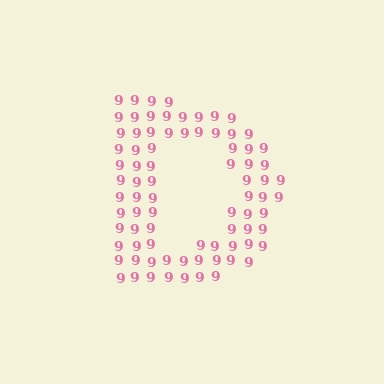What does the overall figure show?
The overall figure shows the letter D.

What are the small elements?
The small elements are digit 9's.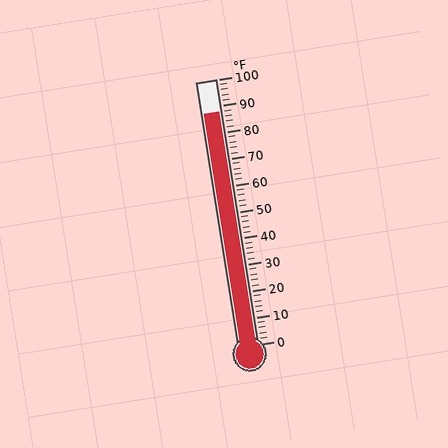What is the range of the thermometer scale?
The thermometer scale ranges from 0°F to 100°F.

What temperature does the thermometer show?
The thermometer shows approximately 88°F.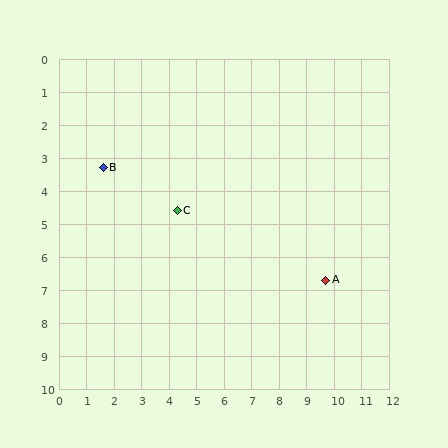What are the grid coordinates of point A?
Point A is at approximately (9.7, 6.7).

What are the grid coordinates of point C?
Point C is at approximately (4.3, 4.6).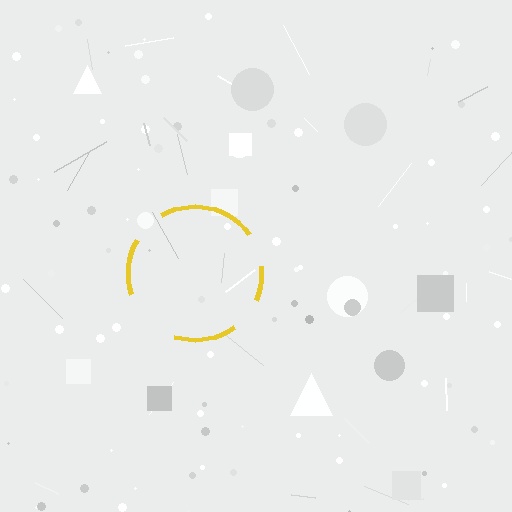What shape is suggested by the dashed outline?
The dashed outline suggests a circle.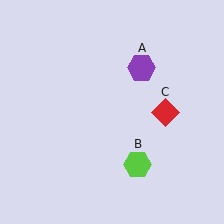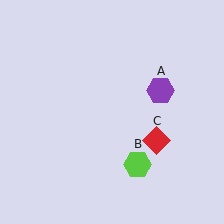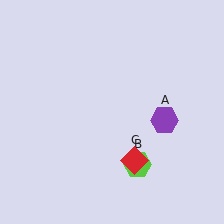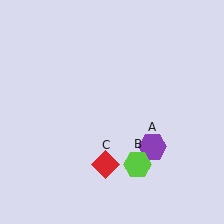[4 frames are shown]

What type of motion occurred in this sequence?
The purple hexagon (object A), red diamond (object C) rotated clockwise around the center of the scene.